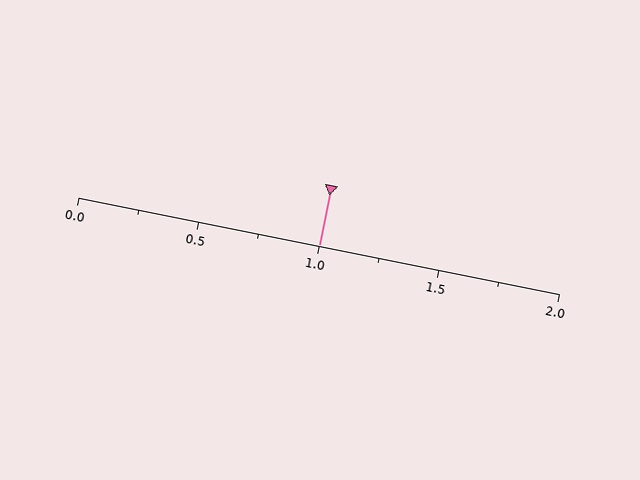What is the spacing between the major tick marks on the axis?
The major ticks are spaced 0.5 apart.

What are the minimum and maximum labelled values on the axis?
The axis runs from 0.0 to 2.0.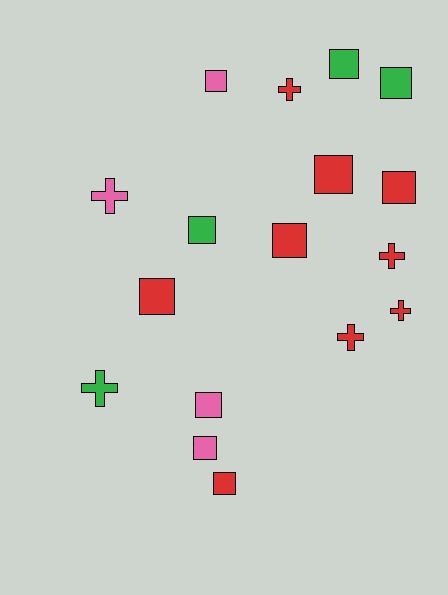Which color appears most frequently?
Red, with 9 objects.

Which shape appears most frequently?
Square, with 11 objects.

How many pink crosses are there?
There is 1 pink cross.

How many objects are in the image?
There are 17 objects.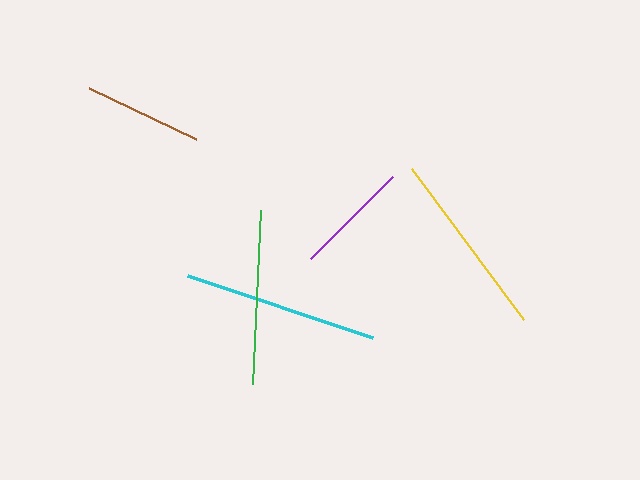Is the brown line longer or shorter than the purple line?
The brown line is longer than the purple line.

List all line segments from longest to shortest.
From longest to shortest: cyan, yellow, green, brown, purple.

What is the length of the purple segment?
The purple segment is approximately 116 pixels long.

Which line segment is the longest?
The cyan line is the longest at approximately 195 pixels.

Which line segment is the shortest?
The purple line is the shortest at approximately 116 pixels.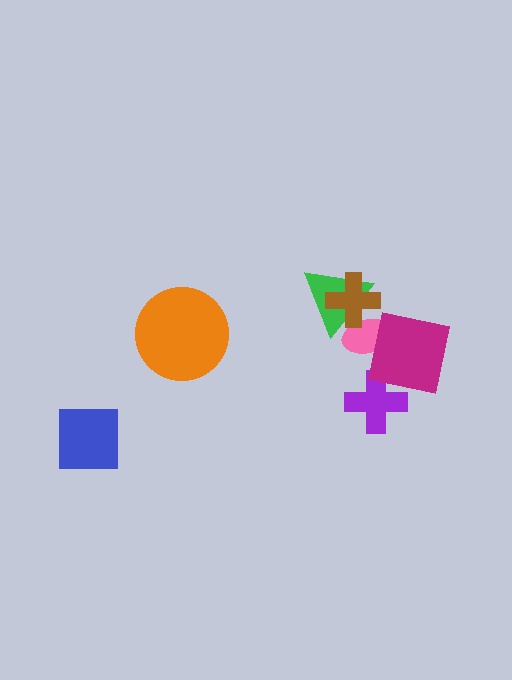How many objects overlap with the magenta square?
2 objects overlap with the magenta square.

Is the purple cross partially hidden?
Yes, it is partially covered by another shape.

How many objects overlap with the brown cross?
2 objects overlap with the brown cross.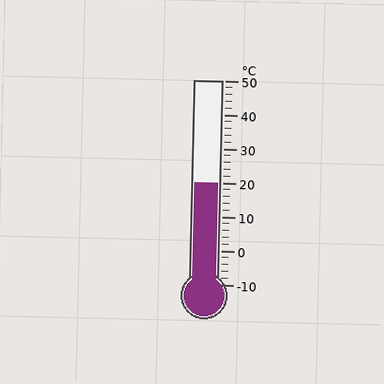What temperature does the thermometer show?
The thermometer shows approximately 20°C.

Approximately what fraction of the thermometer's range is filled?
The thermometer is filled to approximately 50% of its range.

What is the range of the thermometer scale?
The thermometer scale ranges from -10°C to 50°C.